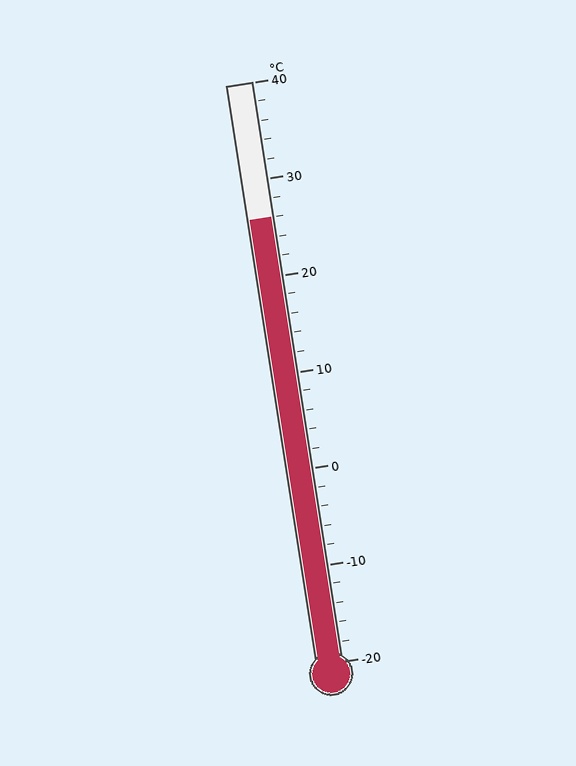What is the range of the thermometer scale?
The thermometer scale ranges from -20°C to 40°C.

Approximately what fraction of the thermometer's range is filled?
The thermometer is filled to approximately 75% of its range.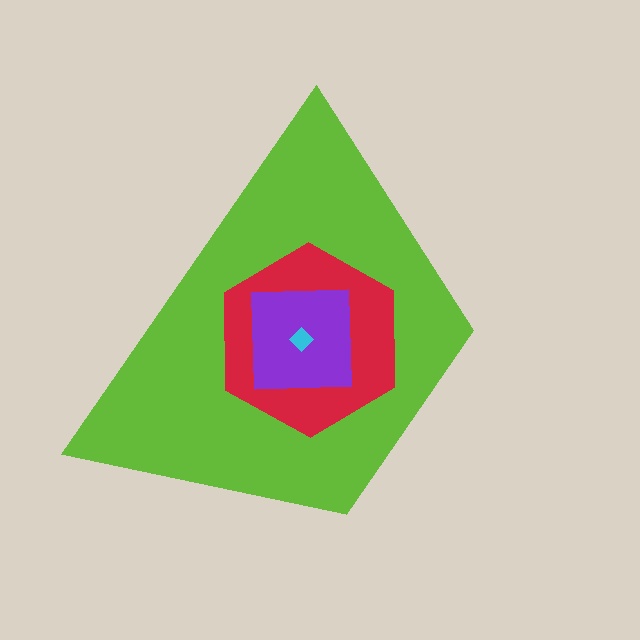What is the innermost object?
The cyan diamond.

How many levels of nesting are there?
4.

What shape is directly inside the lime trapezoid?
The red hexagon.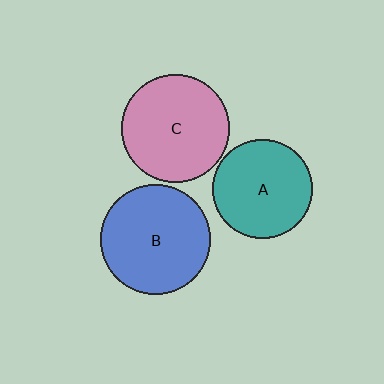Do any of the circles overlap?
No, none of the circles overlap.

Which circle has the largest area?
Circle B (blue).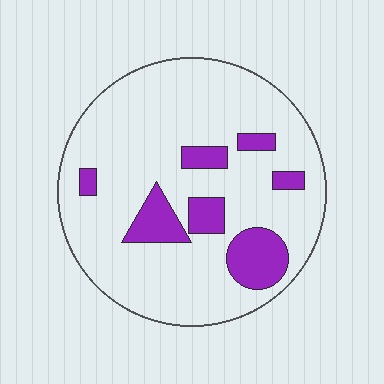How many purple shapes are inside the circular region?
7.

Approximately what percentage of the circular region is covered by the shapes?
Approximately 15%.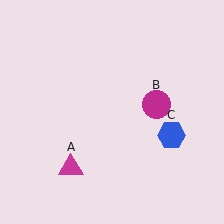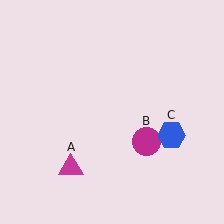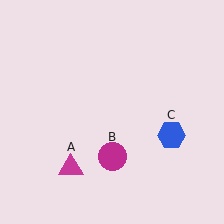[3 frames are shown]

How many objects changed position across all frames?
1 object changed position: magenta circle (object B).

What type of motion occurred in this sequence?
The magenta circle (object B) rotated clockwise around the center of the scene.